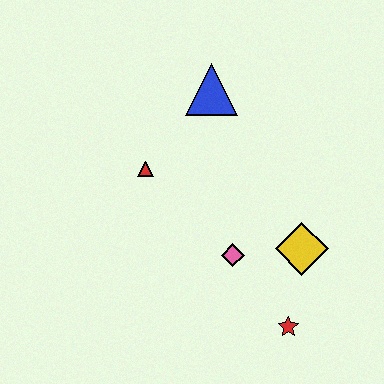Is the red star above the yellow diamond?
No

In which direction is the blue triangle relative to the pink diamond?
The blue triangle is above the pink diamond.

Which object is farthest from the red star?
The blue triangle is farthest from the red star.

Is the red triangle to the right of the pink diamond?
No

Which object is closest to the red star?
The yellow diamond is closest to the red star.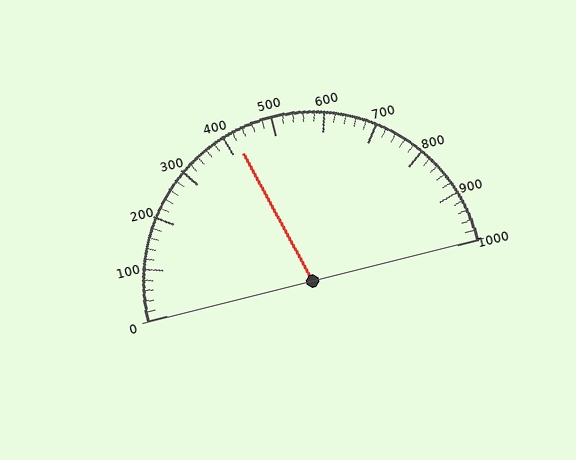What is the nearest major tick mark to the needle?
The nearest major tick mark is 400.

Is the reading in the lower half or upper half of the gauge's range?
The reading is in the lower half of the range (0 to 1000).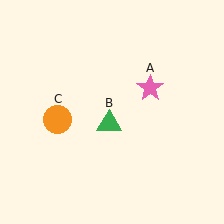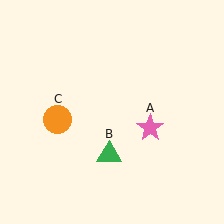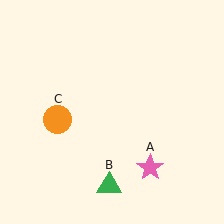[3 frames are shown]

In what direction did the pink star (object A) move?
The pink star (object A) moved down.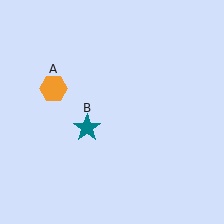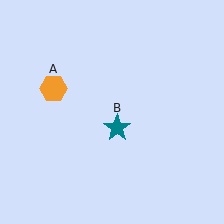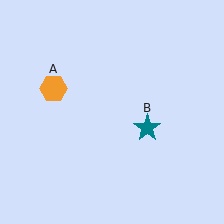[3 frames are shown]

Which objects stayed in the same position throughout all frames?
Orange hexagon (object A) remained stationary.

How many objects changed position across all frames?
1 object changed position: teal star (object B).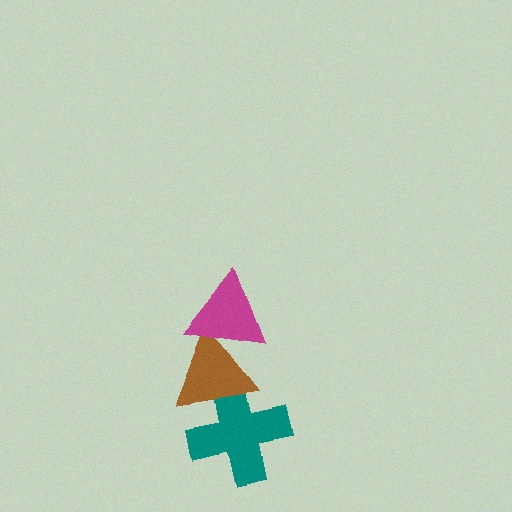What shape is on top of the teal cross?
The brown triangle is on top of the teal cross.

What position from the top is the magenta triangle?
The magenta triangle is 1st from the top.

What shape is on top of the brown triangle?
The magenta triangle is on top of the brown triangle.